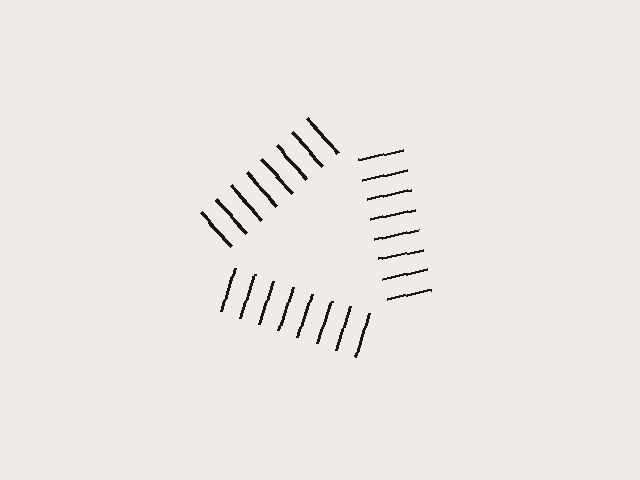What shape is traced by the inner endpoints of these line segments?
An illusory triangle — the line segments terminate on its edges but no continuous stroke is drawn.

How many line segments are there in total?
24 — 8 along each of the 3 edges.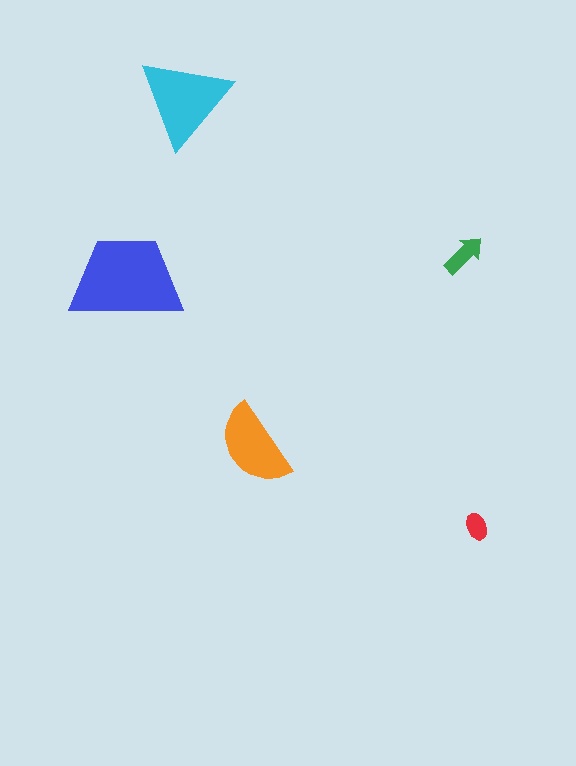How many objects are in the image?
There are 5 objects in the image.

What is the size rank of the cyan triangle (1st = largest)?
2nd.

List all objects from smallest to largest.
The red ellipse, the green arrow, the orange semicircle, the cyan triangle, the blue trapezoid.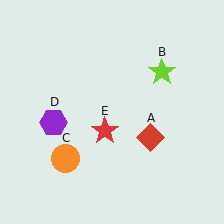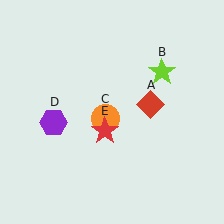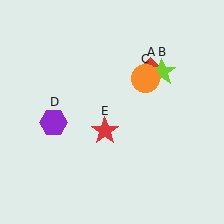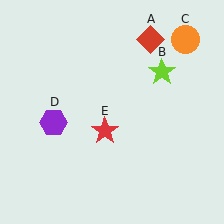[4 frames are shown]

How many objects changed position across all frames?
2 objects changed position: red diamond (object A), orange circle (object C).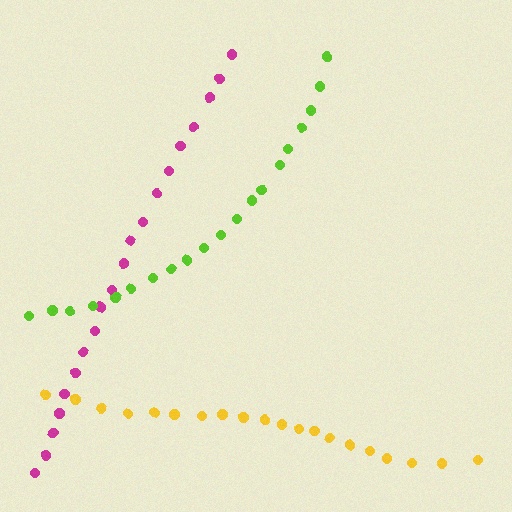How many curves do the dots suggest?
There are 3 distinct paths.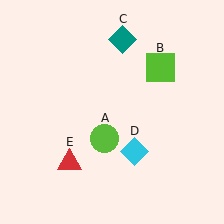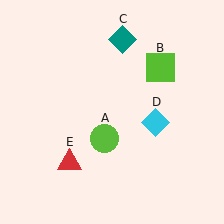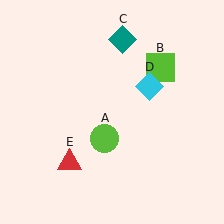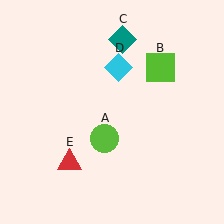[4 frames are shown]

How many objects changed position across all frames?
1 object changed position: cyan diamond (object D).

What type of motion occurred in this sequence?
The cyan diamond (object D) rotated counterclockwise around the center of the scene.